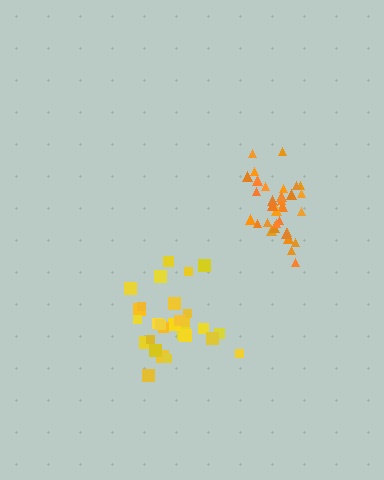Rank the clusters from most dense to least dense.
orange, yellow.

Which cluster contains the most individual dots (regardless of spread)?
Orange (32).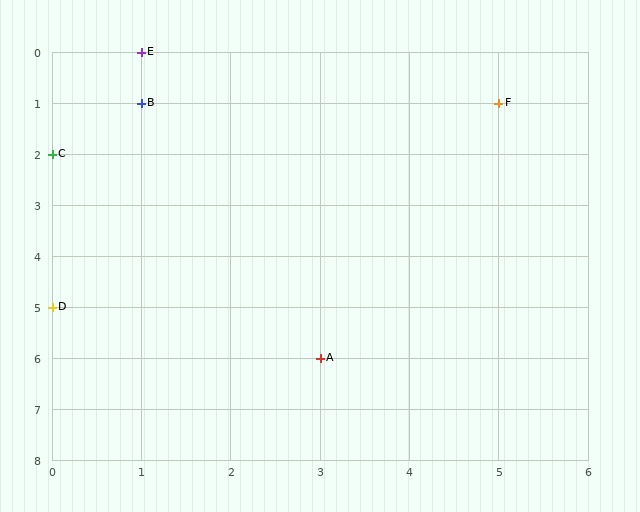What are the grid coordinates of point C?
Point C is at grid coordinates (0, 2).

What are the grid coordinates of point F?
Point F is at grid coordinates (5, 1).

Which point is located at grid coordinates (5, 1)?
Point F is at (5, 1).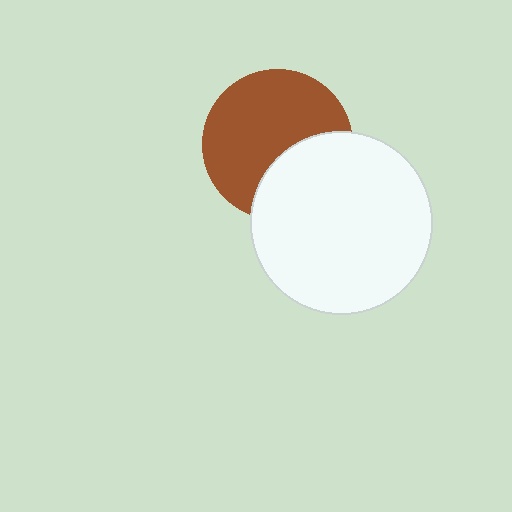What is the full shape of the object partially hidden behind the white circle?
The partially hidden object is a brown circle.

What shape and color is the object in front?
The object in front is a white circle.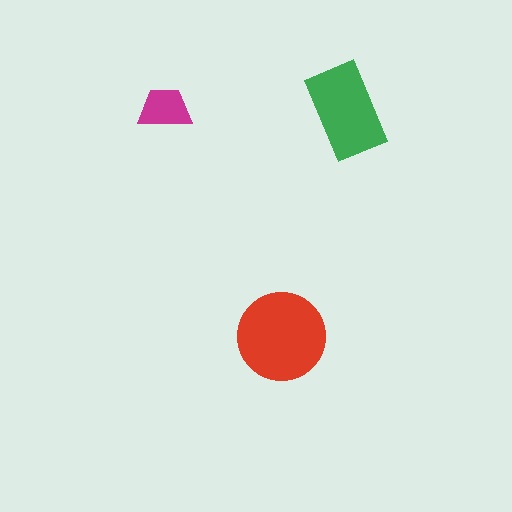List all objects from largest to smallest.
The red circle, the green rectangle, the magenta trapezoid.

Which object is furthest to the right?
The green rectangle is rightmost.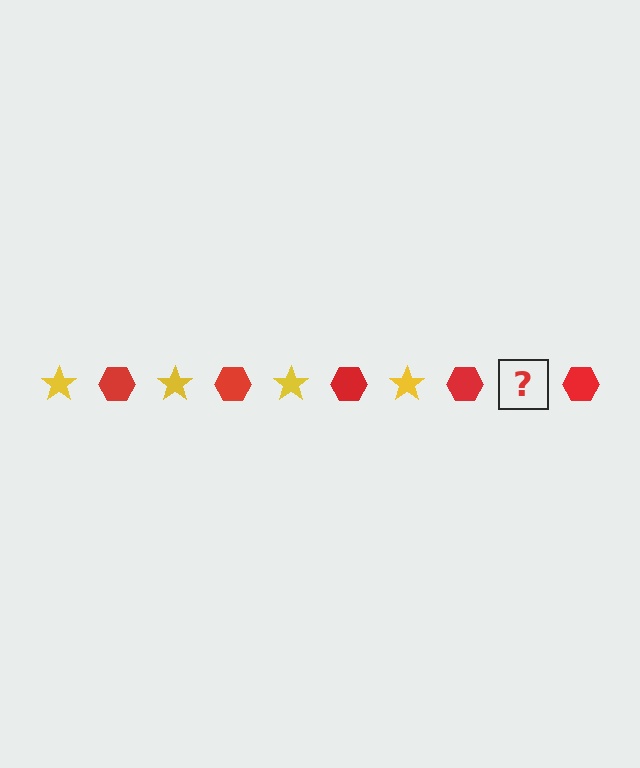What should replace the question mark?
The question mark should be replaced with a yellow star.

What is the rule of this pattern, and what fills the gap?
The rule is that the pattern alternates between yellow star and red hexagon. The gap should be filled with a yellow star.